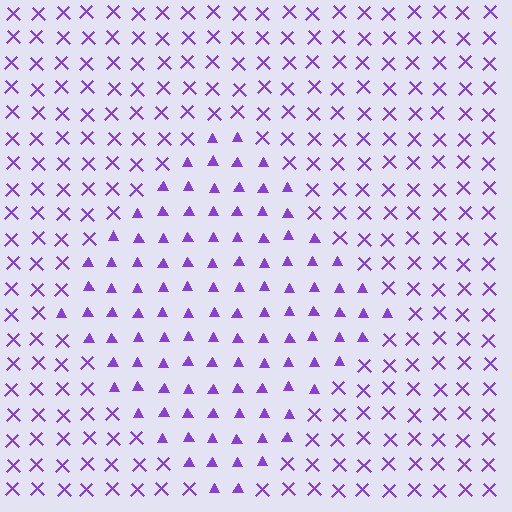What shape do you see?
I see a diamond.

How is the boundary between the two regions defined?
The boundary is defined by a change in element shape: triangles inside vs. X marks outside. All elements share the same color and spacing.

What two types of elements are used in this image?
The image uses triangles inside the diamond region and X marks outside it.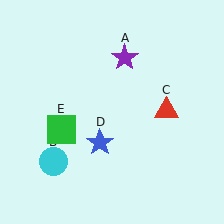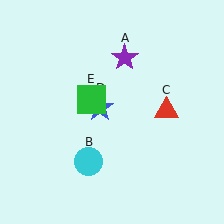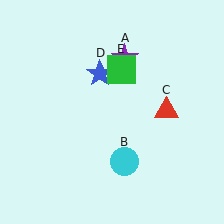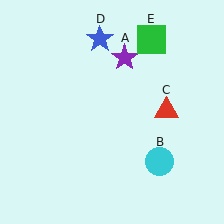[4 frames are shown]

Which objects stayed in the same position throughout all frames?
Purple star (object A) and red triangle (object C) remained stationary.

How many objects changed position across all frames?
3 objects changed position: cyan circle (object B), blue star (object D), green square (object E).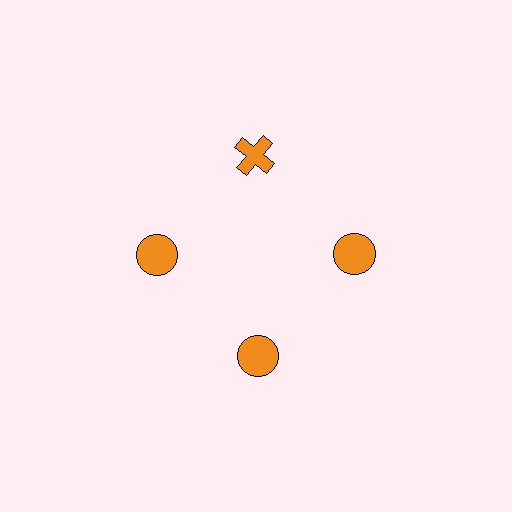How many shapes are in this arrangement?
There are 4 shapes arranged in a ring pattern.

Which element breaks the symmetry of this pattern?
The orange cross at roughly the 12 o'clock position breaks the symmetry. All other shapes are orange circles.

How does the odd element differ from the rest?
It has a different shape: cross instead of circle.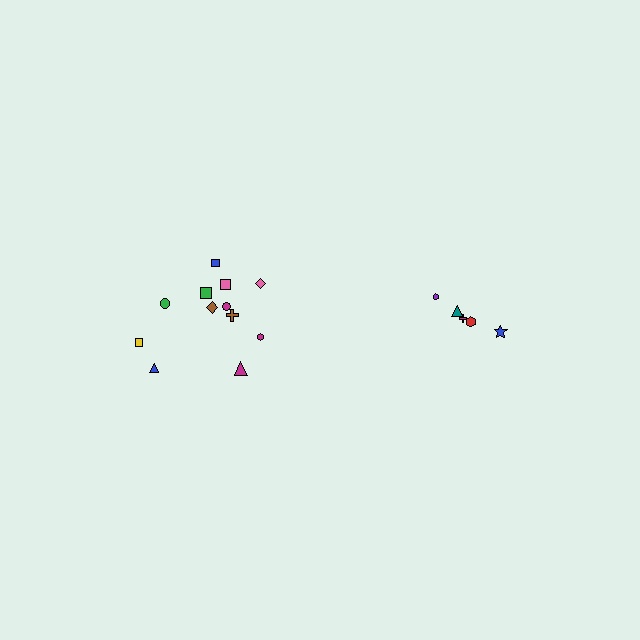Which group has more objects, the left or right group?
The left group.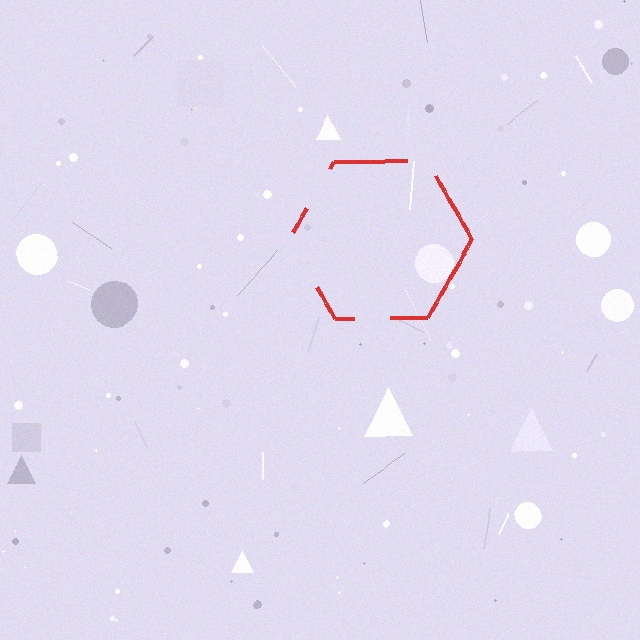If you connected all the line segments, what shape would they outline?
They would outline a hexagon.